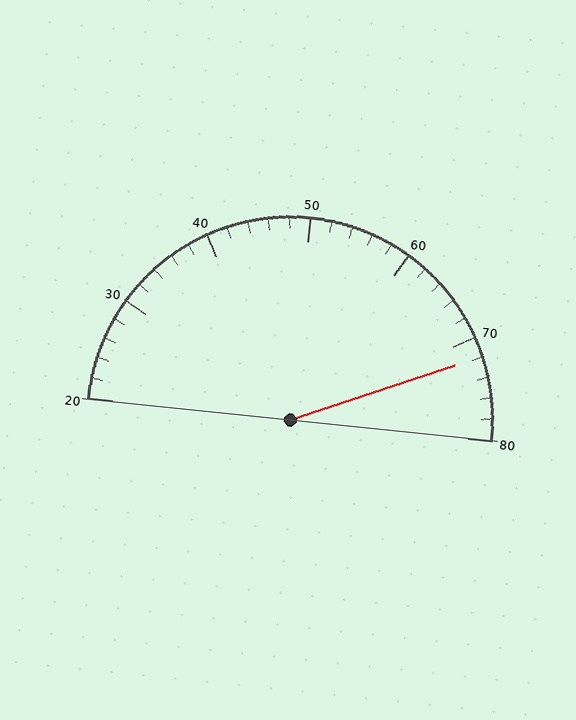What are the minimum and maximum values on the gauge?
The gauge ranges from 20 to 80.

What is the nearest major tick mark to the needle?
The nearest major tick mark is 70.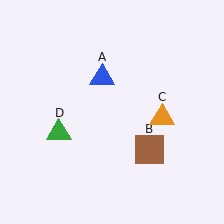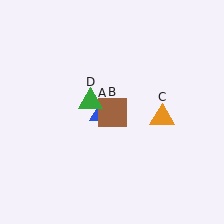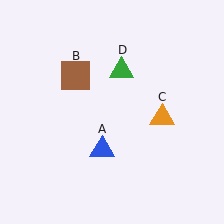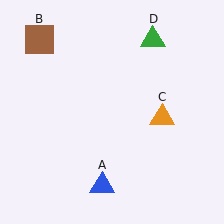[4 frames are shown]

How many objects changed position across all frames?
3 objects changed position: blue triangle (object A), brown square (object B), green triangle (object D).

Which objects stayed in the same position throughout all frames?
Orange triangle (object C) remained stationary.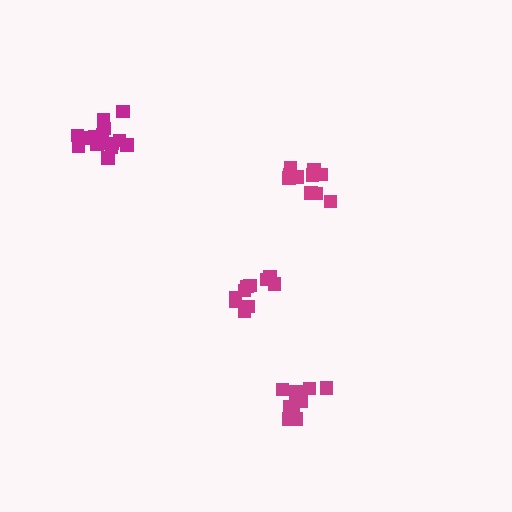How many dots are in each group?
Group 1: 16 dots, Group 2: 10 dots, Group 3: 10 dots, Group 4: 11 dots (47 total).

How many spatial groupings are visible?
There are 4 spatial groupings.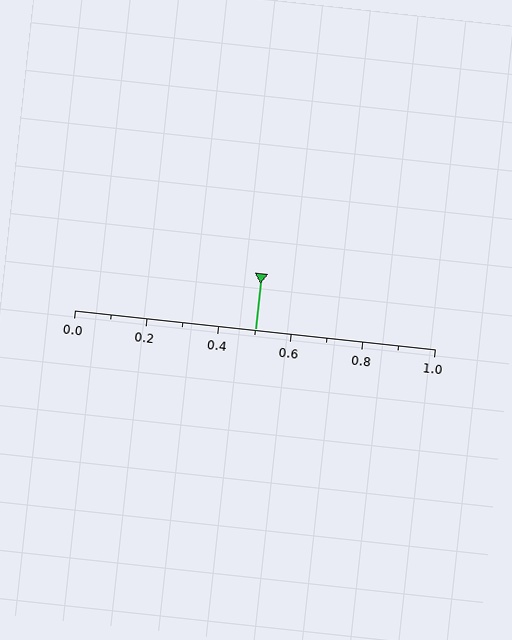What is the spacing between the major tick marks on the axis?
The major ticks are spaced 0.2 apart.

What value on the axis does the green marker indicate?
The marker indicates approximately 0.5.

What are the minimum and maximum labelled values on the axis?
The axis runs from 0.0 to 1.0.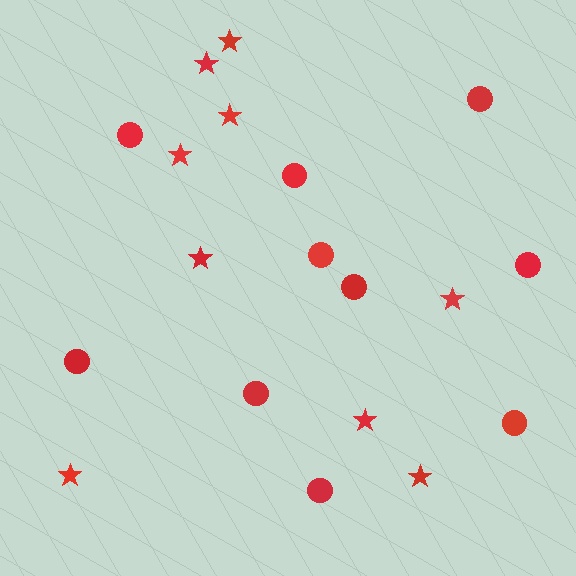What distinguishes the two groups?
There are 2 groups: one group of stars (9) and one group of circles (10).